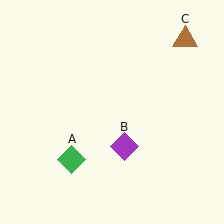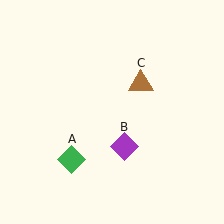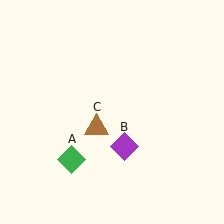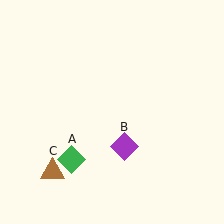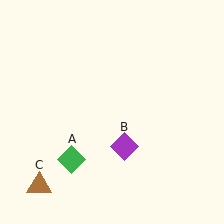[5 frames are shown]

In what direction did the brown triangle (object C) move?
The brown triangle (object C) moved down and to the left.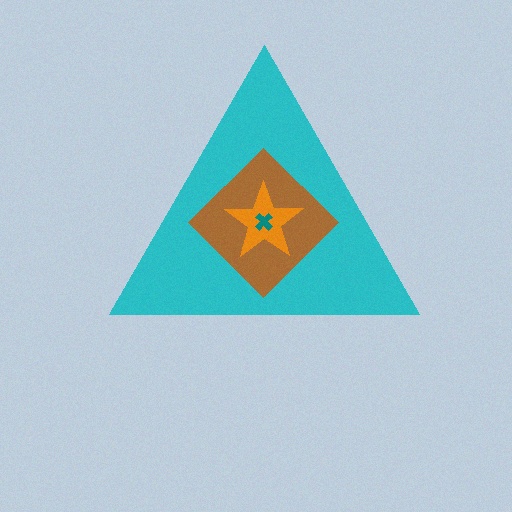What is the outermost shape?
The cyan triangle.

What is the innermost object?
The teal cross.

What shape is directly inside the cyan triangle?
The brown diamond.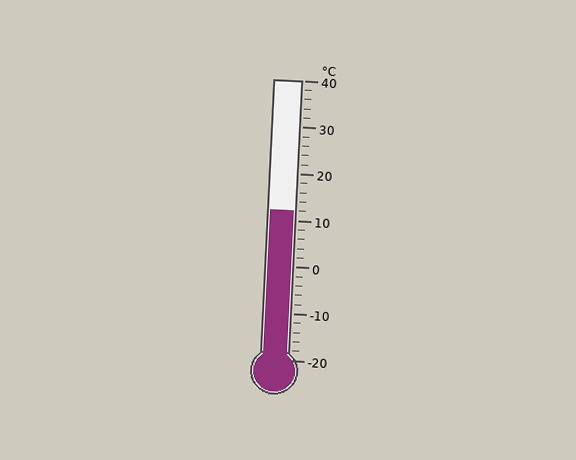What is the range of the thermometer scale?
The thermometer scale ranges from -20°C to 40°C.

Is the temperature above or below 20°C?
The temperature is below 20°C.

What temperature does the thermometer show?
The thermometer shows approximately 12°C.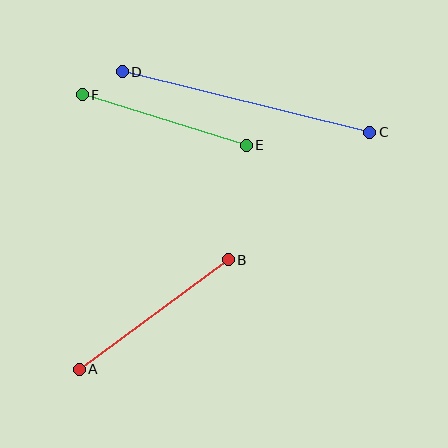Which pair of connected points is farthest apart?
Points C and D are farthest apart.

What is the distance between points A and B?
The distance is approximately 185 pixels.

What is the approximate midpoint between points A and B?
The midpoint is at approximately (154, 314) pixels.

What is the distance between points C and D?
The distance is approximately 255 pixels.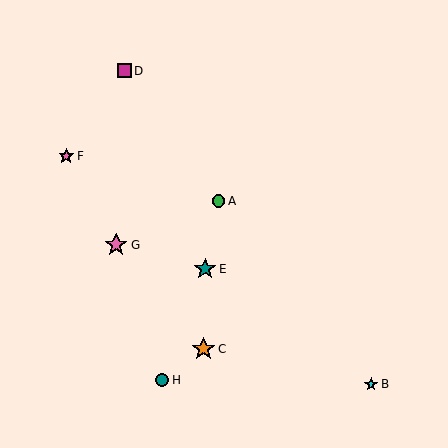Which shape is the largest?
The pink star (labeled G) is the largest.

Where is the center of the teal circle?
The center of the teal circle is at (162, 380).